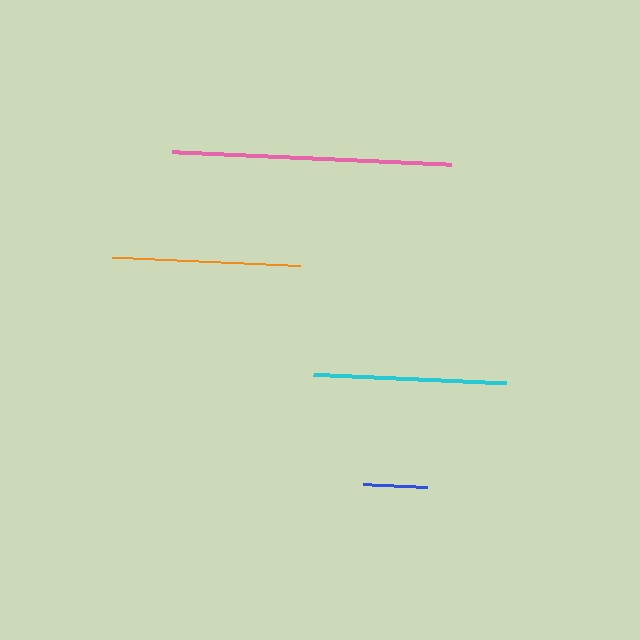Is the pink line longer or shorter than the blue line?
The pink line is longer than the blue line.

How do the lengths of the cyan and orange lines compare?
The cyan and orange lines are approximately the same length.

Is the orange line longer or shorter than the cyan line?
The cyan line is longer than the orange line.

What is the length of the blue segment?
The blue segment is approximately 64 pixels long.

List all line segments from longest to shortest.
From longest to shortest: pink, cyan, orange, blue.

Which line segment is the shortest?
The blue line is the shortest at approximately 64 pixels.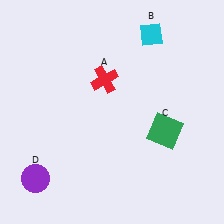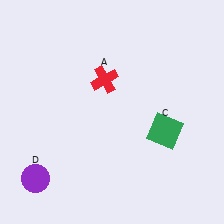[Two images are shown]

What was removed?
The cyan diamond (B) was removed in Image 2.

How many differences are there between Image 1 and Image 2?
There is 1 difference between the two images.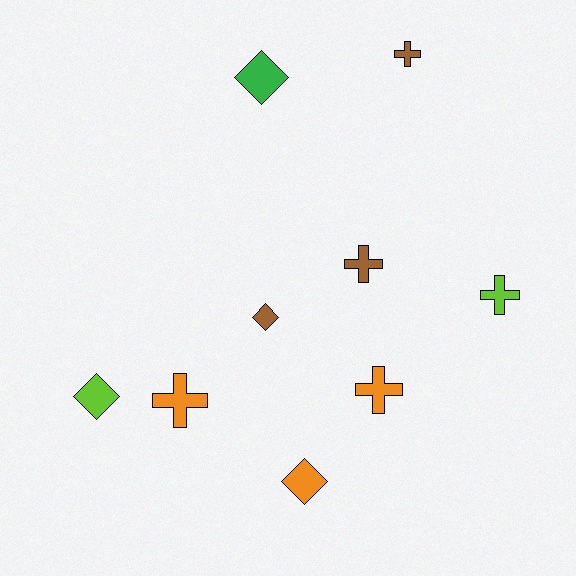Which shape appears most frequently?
Cross, with 5 objects.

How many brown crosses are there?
There are 2 brown crosses.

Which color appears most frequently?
Orange, with 3 objects.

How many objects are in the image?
There are 9 objects.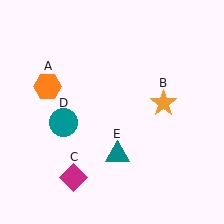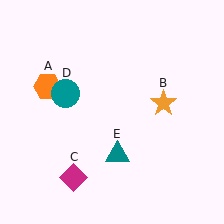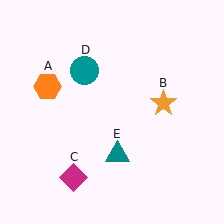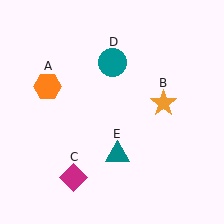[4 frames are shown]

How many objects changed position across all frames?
1 object changed position: teal circle (object D).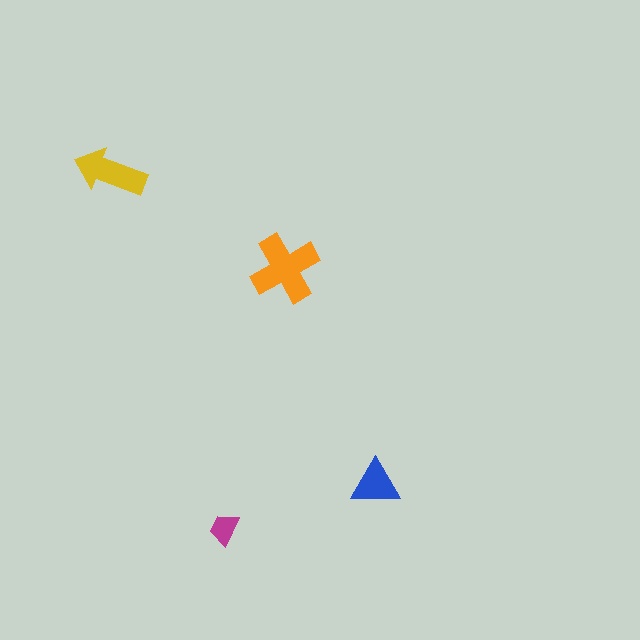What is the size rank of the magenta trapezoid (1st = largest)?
4th.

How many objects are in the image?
There are 4 objects in the image.